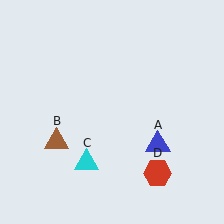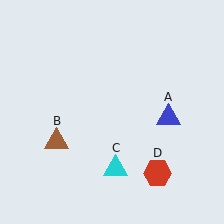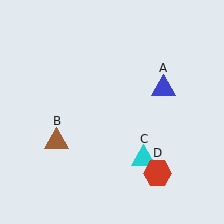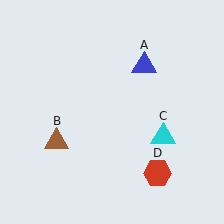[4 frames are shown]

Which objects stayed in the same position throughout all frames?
Brown triangle (object B) and red hexagon (object D) remained stationary.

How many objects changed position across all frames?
2 objects changed position: blue triangle (object A), cyan triangle (object C).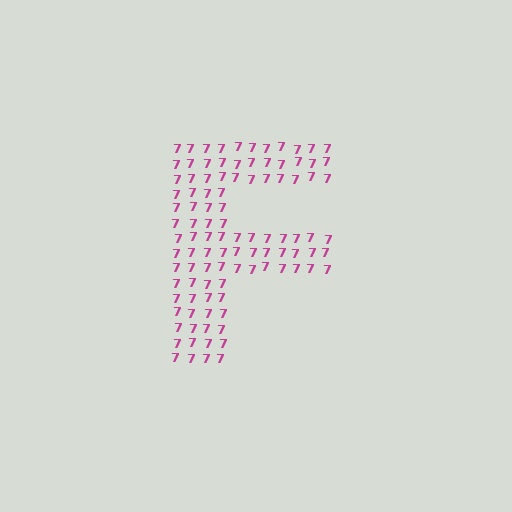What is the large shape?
The large shape is the letter F.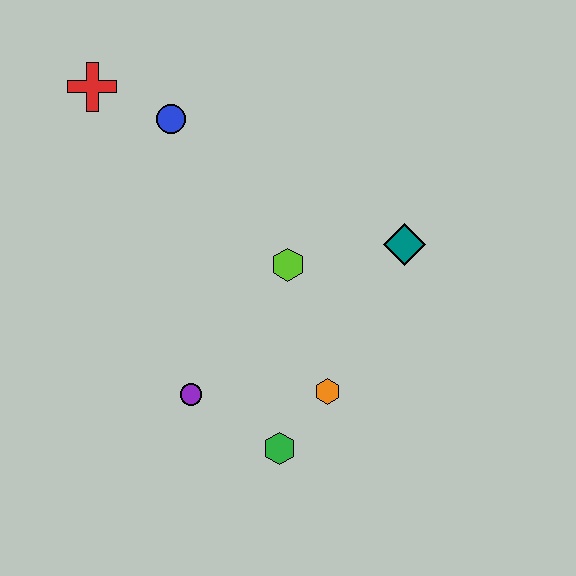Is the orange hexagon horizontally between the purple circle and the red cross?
No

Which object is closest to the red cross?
The blue circle is closest to the red cross.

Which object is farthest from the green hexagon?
The red cross is farthest from the green hexagon.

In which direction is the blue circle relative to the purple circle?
The blue circle is above the purple circle.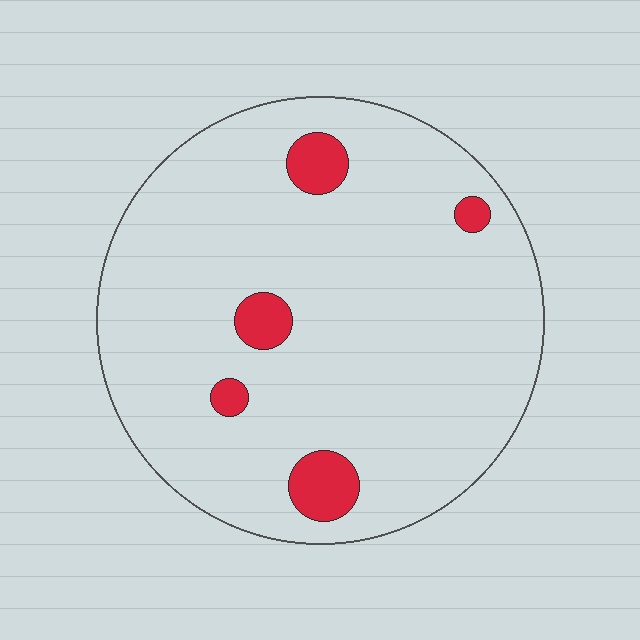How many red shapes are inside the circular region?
5.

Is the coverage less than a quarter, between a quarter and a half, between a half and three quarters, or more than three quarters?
Less than a quarter.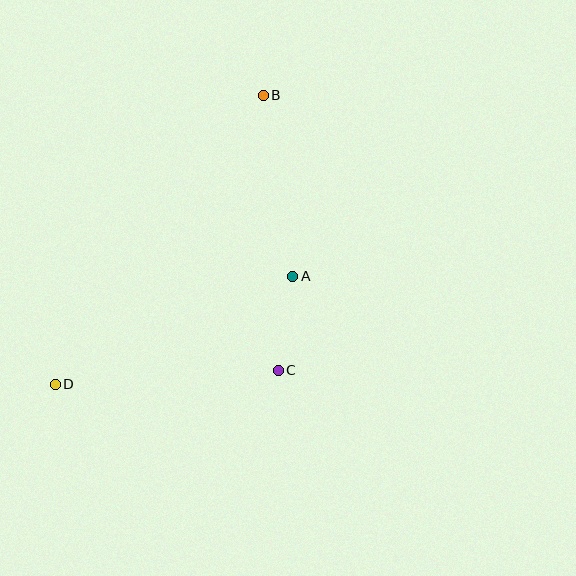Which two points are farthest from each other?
Points B and D are farthest from each other.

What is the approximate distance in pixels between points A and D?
The distance between A and D is approximately 260 pixels.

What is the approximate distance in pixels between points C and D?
The distance between C and D is approximately 223 pixels.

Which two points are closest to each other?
Points A and C are closest to each other.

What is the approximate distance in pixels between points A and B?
The distance between A and B is approximately 183 pixels.